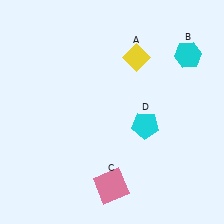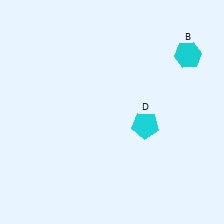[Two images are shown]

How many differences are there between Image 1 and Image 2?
There are 2 differences between the two images.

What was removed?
The yellow diamond (A), the pink square (C) were removed in Image 2.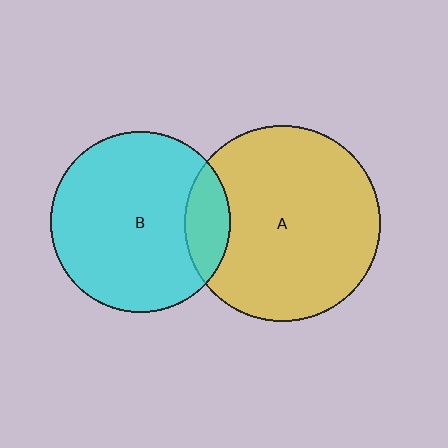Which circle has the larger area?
Circle A (yellow).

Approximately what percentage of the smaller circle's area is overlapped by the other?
Approximately 15%.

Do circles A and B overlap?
Yes.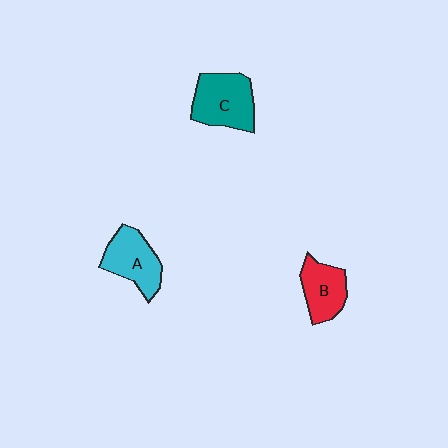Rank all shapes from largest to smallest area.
From largest to smallest: C (teal), A (cyan), B (red).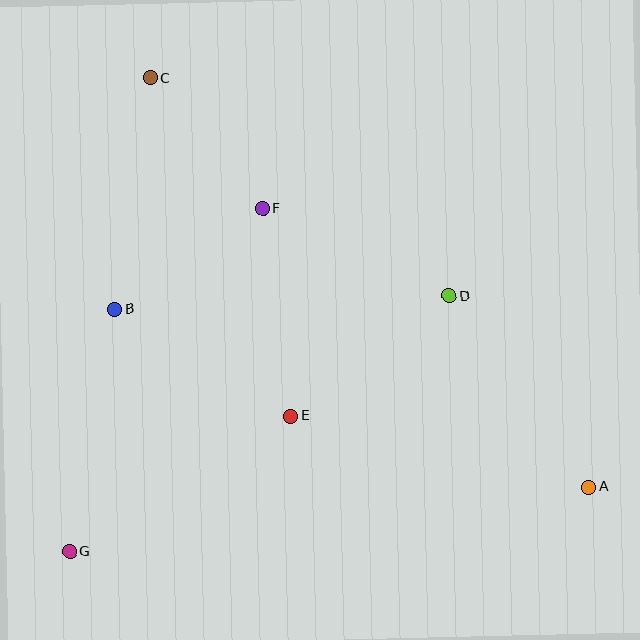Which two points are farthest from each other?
Points A and C are farthest from each other.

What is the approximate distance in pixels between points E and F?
The distance between E and F is approximately 209 pixels.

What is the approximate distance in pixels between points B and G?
The distance between B and G is approximately 246 pixels.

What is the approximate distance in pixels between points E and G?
The distance between E and G is approximately 259 pixels.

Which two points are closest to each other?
Points C and F are closest to each other.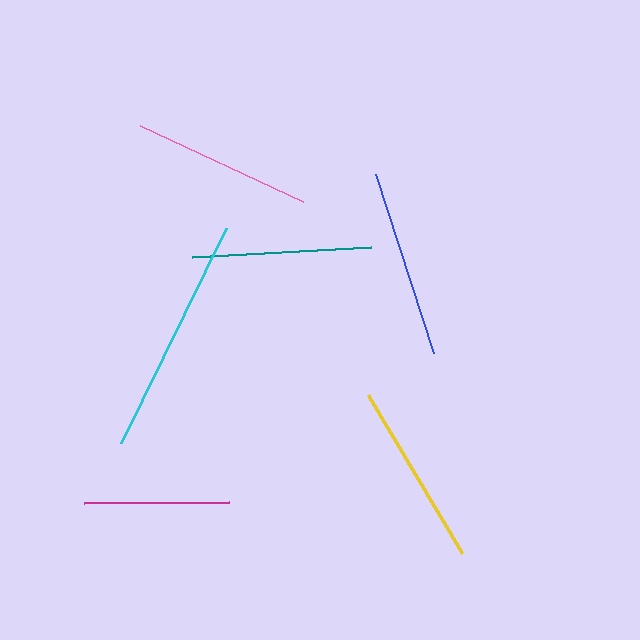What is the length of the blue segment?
The blue segment is approximately 188 pixels long.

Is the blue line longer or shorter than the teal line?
The blue line is longer than the teal line.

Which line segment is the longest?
The cyan line is the longest at approximately 239 pixels.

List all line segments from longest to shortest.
From longest to shortest: cyan, blue, yellow, pink, teal, magenta.